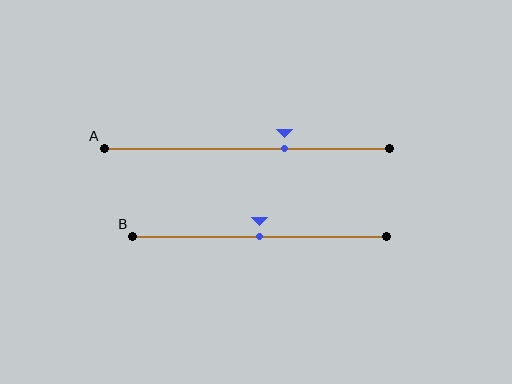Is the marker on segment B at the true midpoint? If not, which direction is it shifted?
Yes, the marker on segment B is at the true midpoint.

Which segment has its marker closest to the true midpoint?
Segment B has its marker closest to the true midpoint.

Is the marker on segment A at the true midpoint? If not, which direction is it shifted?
No, the marker on segment A is shifted to the right by about 13% of the segment length.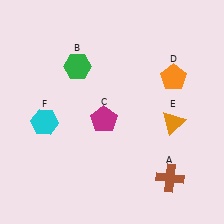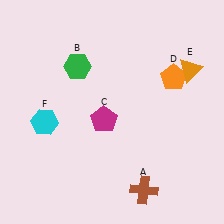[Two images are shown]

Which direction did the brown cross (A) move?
The brown cross (A) moved left.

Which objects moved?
The objects that moved are: the brown cross (A), the orange triangle (E).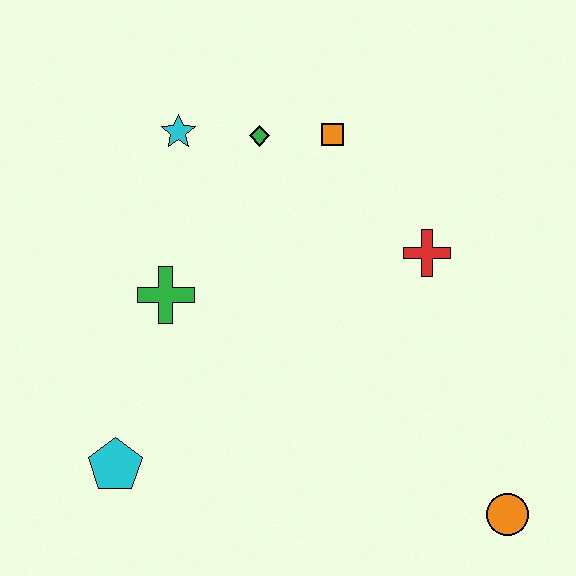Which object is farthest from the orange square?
The orange circle is farthest from the orange square.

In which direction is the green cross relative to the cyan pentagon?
The green cross is above the cyan pentagon.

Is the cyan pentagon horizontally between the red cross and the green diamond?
No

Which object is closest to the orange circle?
The red cross is closest to the orange circle.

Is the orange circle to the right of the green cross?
Yes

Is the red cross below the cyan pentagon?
No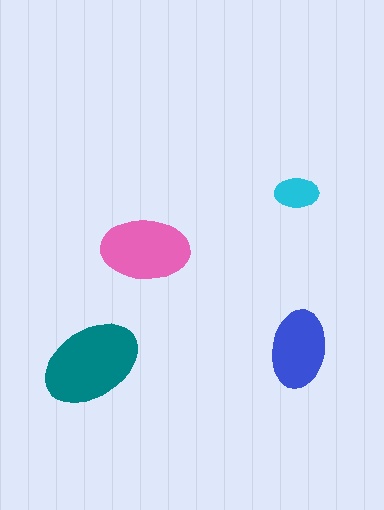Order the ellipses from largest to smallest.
the teal one, the pink one, the blue one, the cyan one.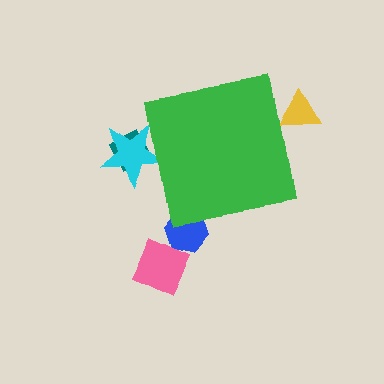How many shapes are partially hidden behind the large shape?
4 shapes are partially hidden.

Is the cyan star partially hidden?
Yes, the cyan star is partially hidden behind the green square.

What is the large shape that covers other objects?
A green square.